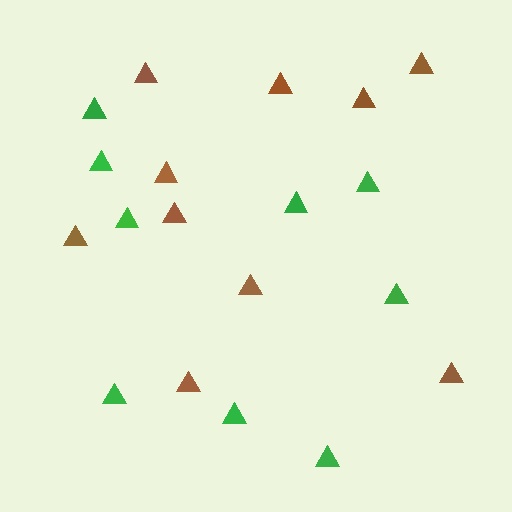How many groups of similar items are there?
There are 2 groups: one group of brown triangles (10) and one group of green triangles (9).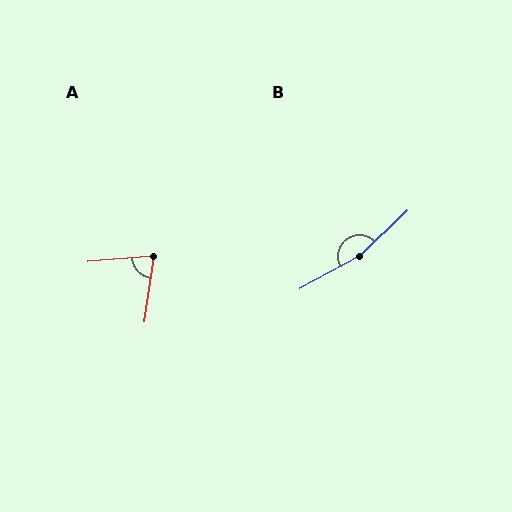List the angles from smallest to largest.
A (77°), B (165°).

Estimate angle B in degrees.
Approximately 165 degrees.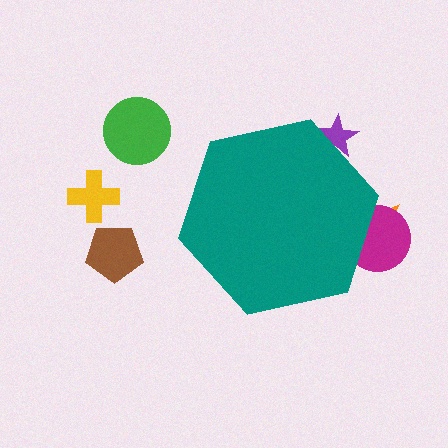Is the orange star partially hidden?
Yes, the orange star is partially hidden behind the teal hexagon.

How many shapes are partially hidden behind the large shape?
3 shapes are partially hidden.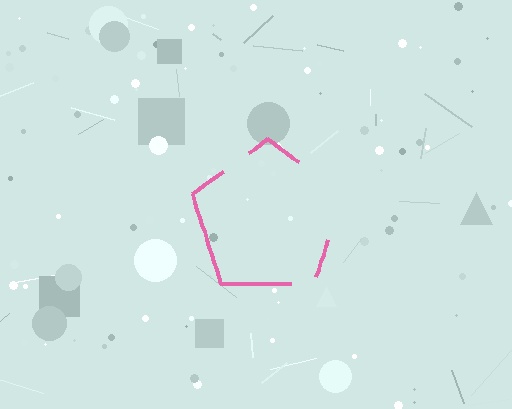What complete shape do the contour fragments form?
The contour fragments form a pentagon.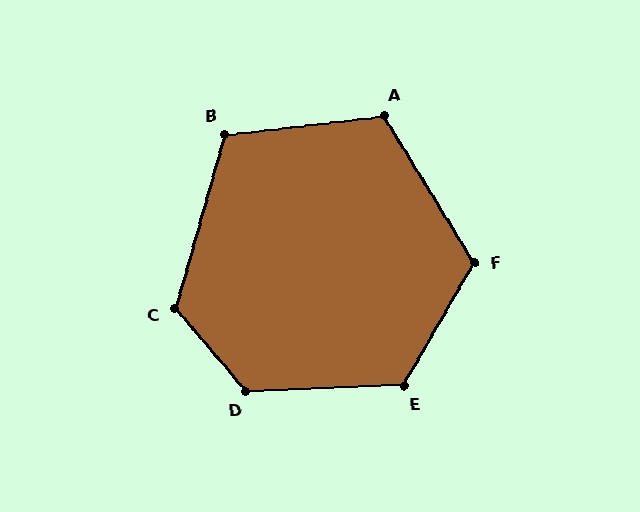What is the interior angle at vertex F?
Approximately 119 degrees (obtuse).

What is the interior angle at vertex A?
Approximately 115 degrees (obtuse).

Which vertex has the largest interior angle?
D, at approximately 129 degrees.